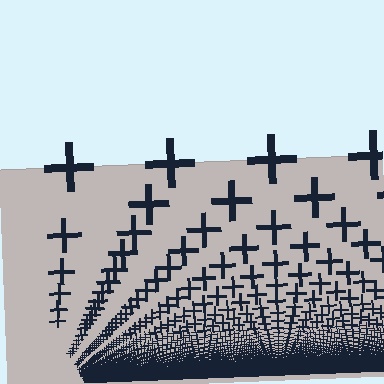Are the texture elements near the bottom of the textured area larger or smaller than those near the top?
Smaller. The gradient is inverted — elements near the bottom are smaller and denser.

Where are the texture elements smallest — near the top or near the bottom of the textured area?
Near the bottom.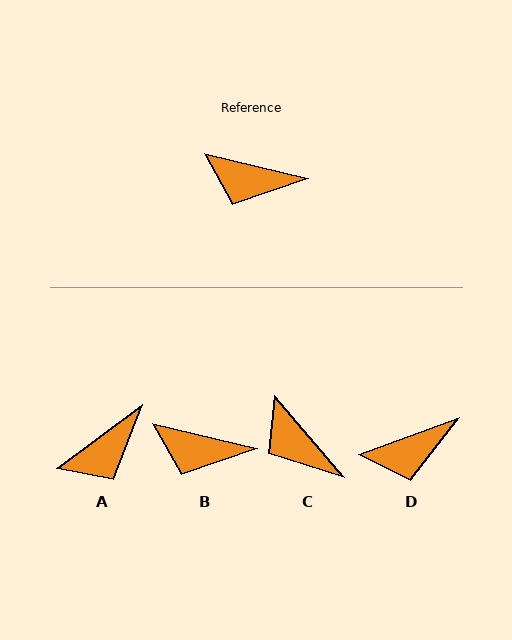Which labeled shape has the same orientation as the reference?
B.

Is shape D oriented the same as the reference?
No, it is off by about 33 degrees.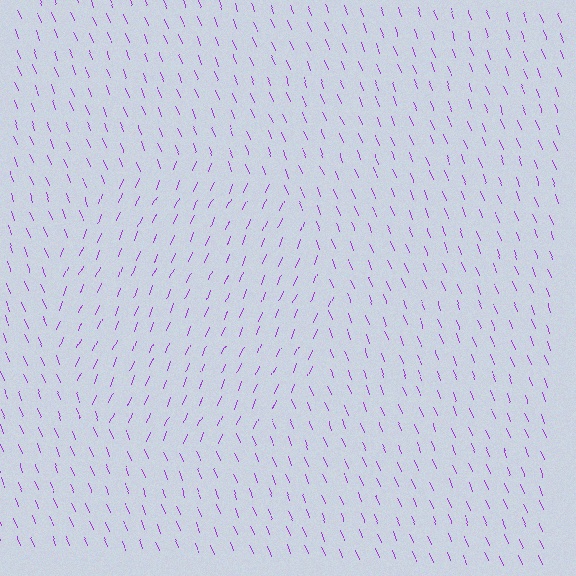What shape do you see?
I see a circle.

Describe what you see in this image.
The image is filled with small purple line segments. A circle region in the image has lines oriented differently from the surrounding lines, creating a visible texture boundary.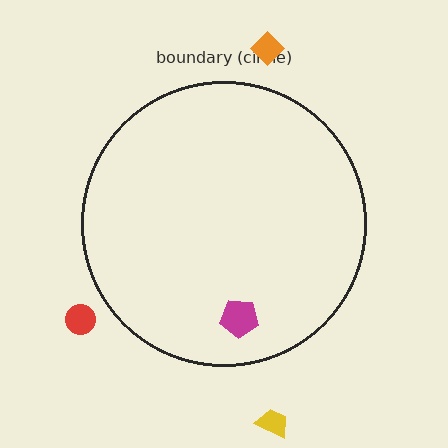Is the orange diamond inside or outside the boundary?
Outside.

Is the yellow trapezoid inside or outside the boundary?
Outside.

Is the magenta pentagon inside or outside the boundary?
Inside.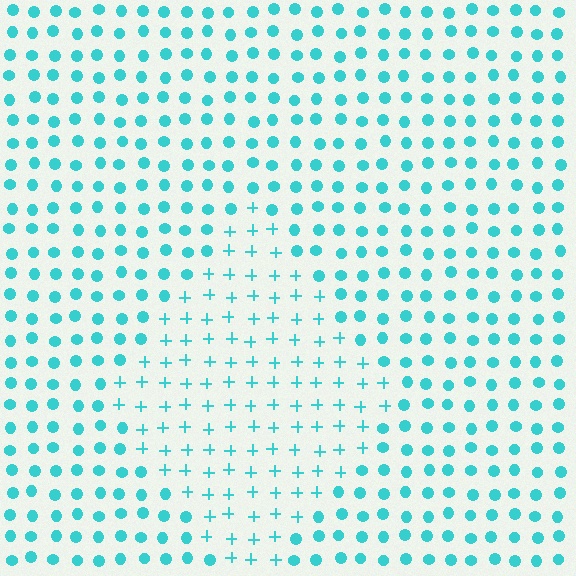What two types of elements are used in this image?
The image uses plus signs inside the diamond region and circles outside it.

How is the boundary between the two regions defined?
The boundary is defined by a change in element shape: plus signs inside vs. circles outside. All elements share the same color and spacing.